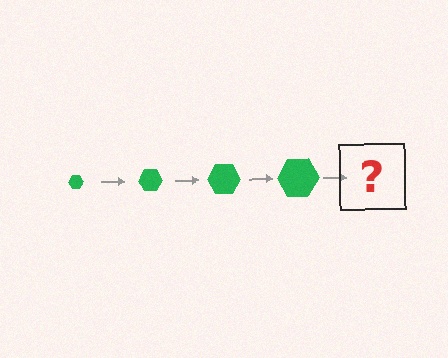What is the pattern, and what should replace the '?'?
The pattern is that the hexagon gets progressively larger each step. The '?' should be a green hexagon, larger than the previous one.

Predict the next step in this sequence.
The next step is a green hexagon, larger than the previous one.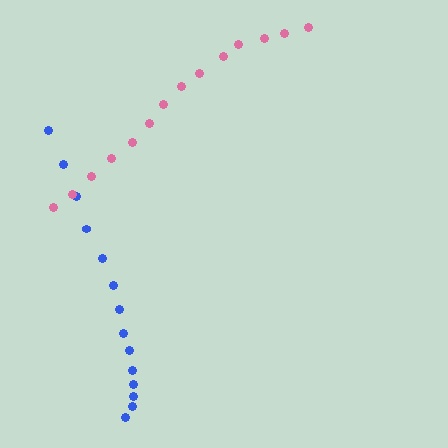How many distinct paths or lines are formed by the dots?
There are 2 distinct paths.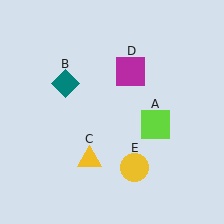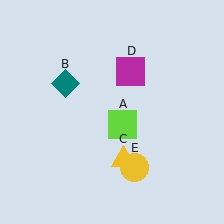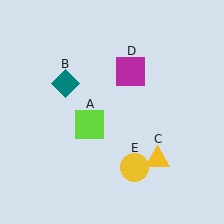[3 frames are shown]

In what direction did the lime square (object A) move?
The lime square (object A) moved left.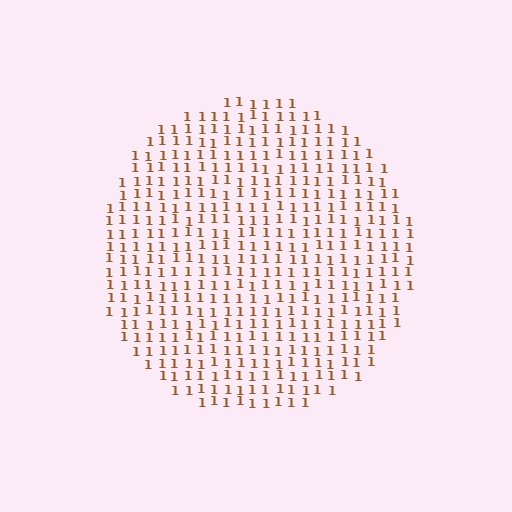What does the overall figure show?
The overall figure shows a circle.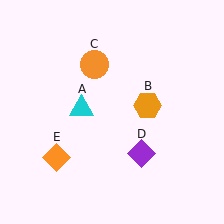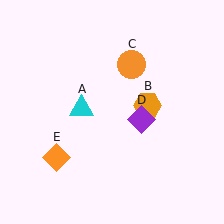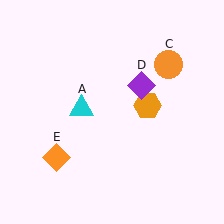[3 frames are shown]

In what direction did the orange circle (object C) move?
The orange circle (object C) moved right.